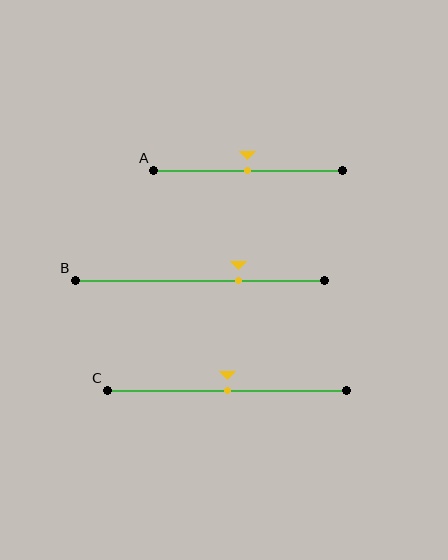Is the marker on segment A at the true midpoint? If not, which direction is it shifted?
Yes, the marker on segment A is at the true midpoint.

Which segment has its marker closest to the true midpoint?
Segment A has its marker closest to the true midpoint.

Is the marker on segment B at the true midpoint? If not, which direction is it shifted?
No, the marker on segment B is shifted to the right by about 16% of the segment length.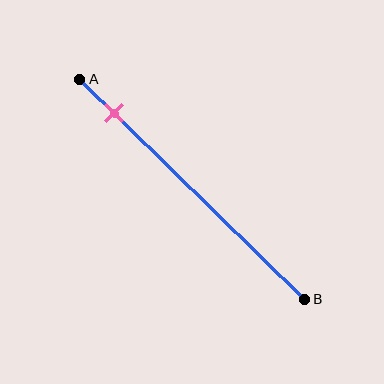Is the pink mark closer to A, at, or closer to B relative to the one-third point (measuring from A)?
The pink mark is closer to point A than the one-third point of segment AB.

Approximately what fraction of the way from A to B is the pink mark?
The pink mark is approximately 15% of the way from A to B.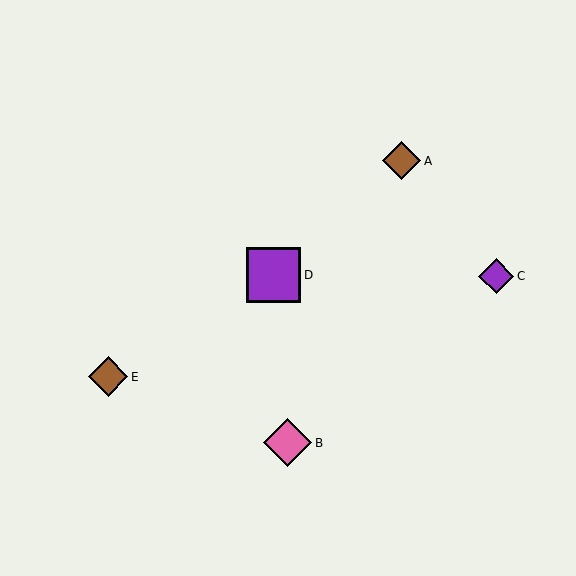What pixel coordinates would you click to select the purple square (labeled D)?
Click at (274, 275) to select the purple square D.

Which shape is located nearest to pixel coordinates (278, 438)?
The pink diamond (labeled B) at (288, 443) is nearest to that location.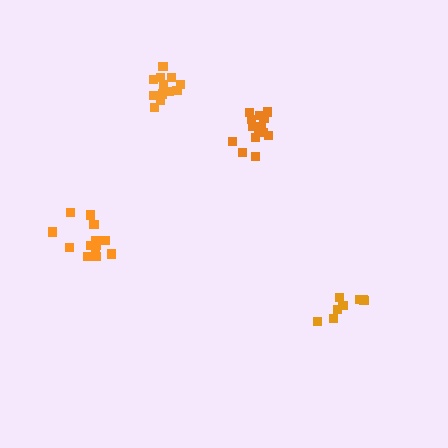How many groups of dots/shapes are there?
There are 4 groups.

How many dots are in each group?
Group 1: 13 dots, Group 2: 13 dots, Group 3: 14 dots, Group 4: 8 dots (48 total).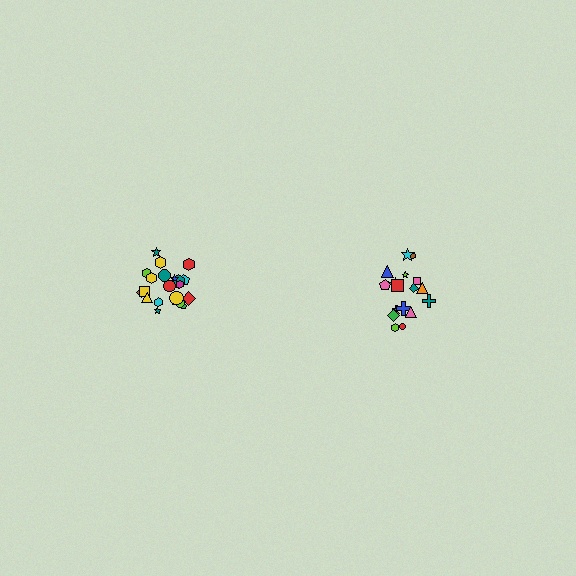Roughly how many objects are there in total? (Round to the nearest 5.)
Roughly 40 objects in total.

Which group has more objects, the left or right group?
The left group.